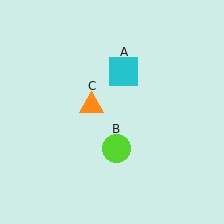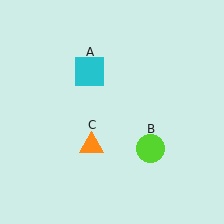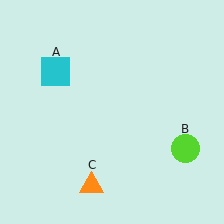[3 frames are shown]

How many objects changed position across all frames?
3 objects changed position: cyan square (object A), lime circle (object B), orange triangle (object C).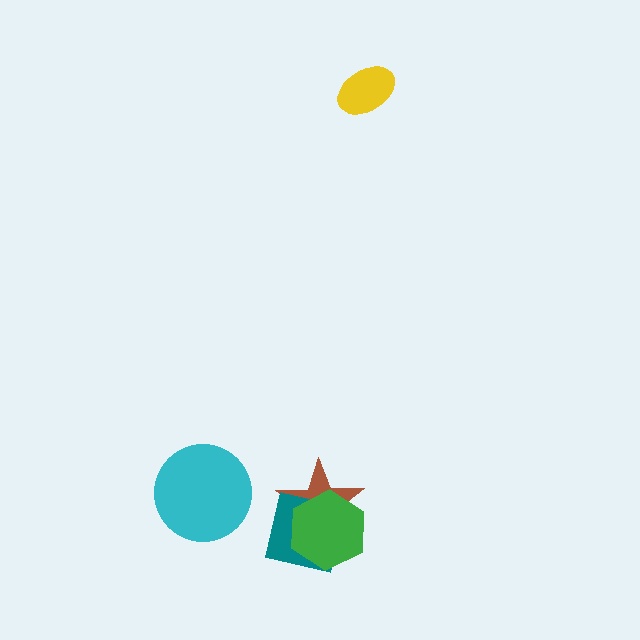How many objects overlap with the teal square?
2 objects overlap with the teal square.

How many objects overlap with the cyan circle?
0 objects overlap with the cyan circle.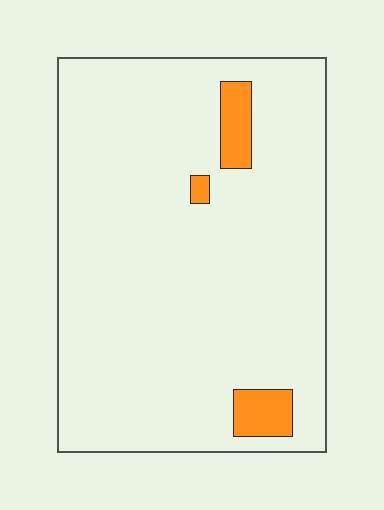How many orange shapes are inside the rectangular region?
3.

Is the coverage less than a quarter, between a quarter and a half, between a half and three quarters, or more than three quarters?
Less than a quarter.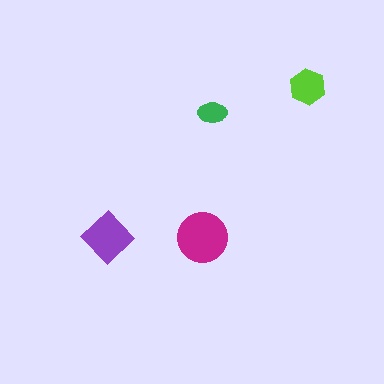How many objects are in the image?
There are 4 objects in the image.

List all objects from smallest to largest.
The green ellipse, the lime hexagon, the purple diamond, the magenta circle.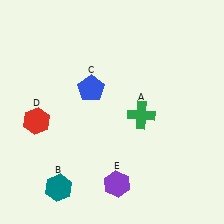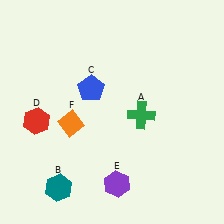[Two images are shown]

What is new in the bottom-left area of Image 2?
An orange diamond (F) was added in the bottom-left area of Image 2.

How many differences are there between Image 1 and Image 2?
There is 1 difference between the two images.